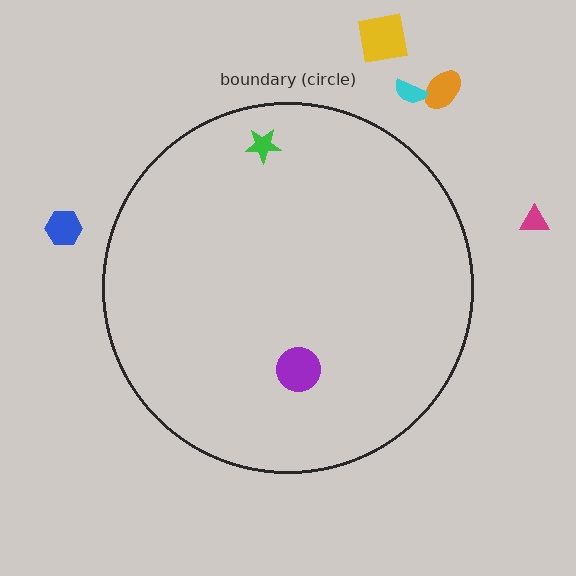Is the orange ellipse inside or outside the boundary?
Outside.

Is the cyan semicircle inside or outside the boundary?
Outside.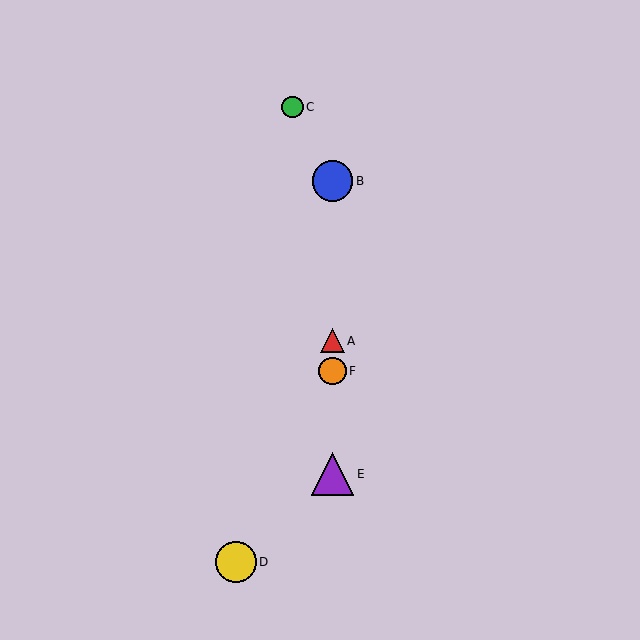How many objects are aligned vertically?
4 objects (A, B, E, F) are aligned vertically.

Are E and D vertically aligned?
No, E is at x≈333 and D is at x≈236.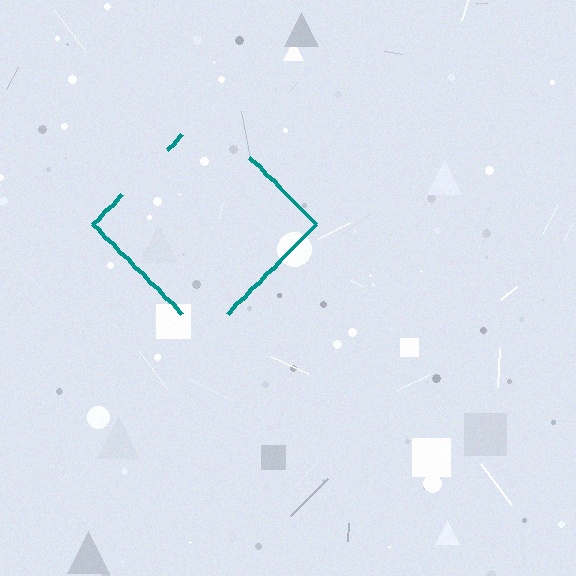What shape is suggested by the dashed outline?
The dashed outline suggests a diamond.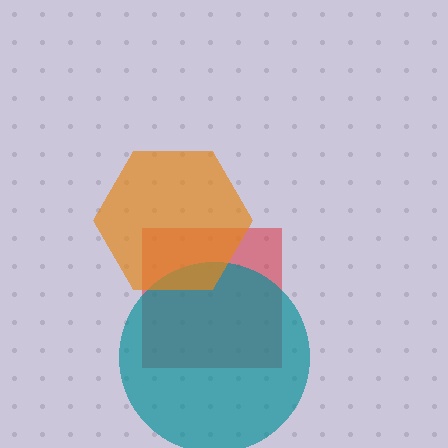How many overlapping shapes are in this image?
There are 3 overlapping shapes in the image.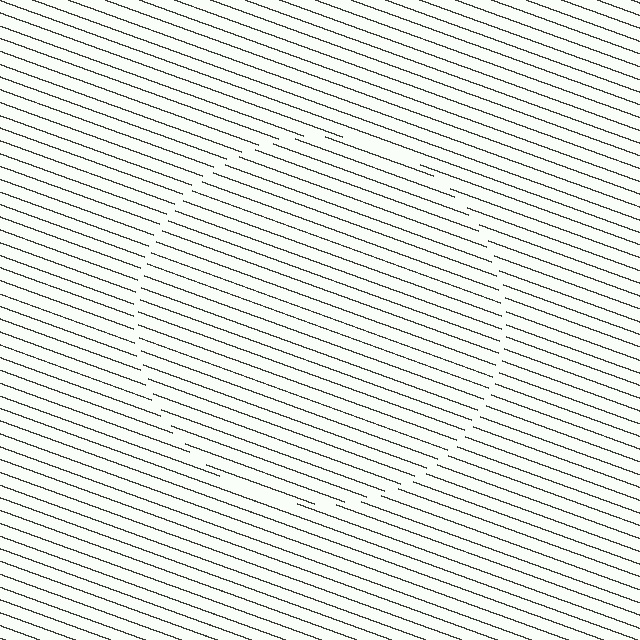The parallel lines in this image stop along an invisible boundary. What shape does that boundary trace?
An illusory circle. The interior of the shape contains the same grating, shifted by half a period — the contour is defined by the phase discontinuity where line-ends from the inner and outer gratings abut.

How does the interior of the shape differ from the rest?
The interior of the shape contains the same grating, shifted by half a period — the contour is defined by the phase discontinuity where line-ends from the inner and outer gratings abut.